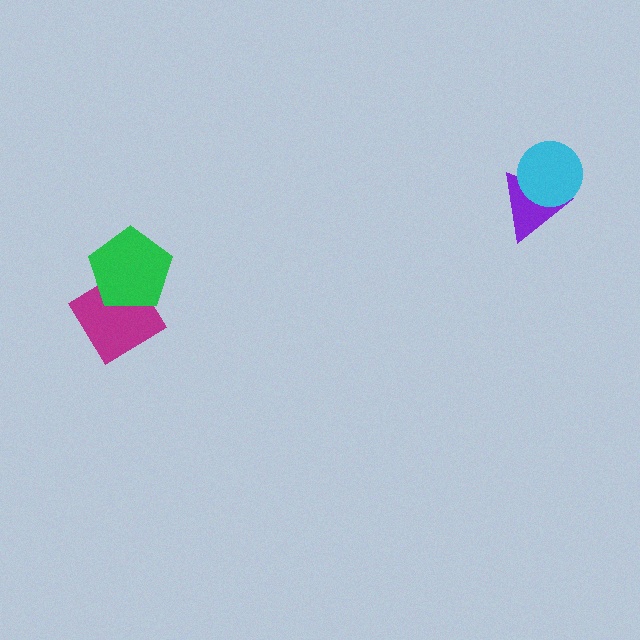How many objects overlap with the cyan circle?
1 object overlaps with the cyan circle.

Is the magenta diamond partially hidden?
Yes, it is partially covered by another shape.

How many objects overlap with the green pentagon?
1 object overlaps with the green pentagon.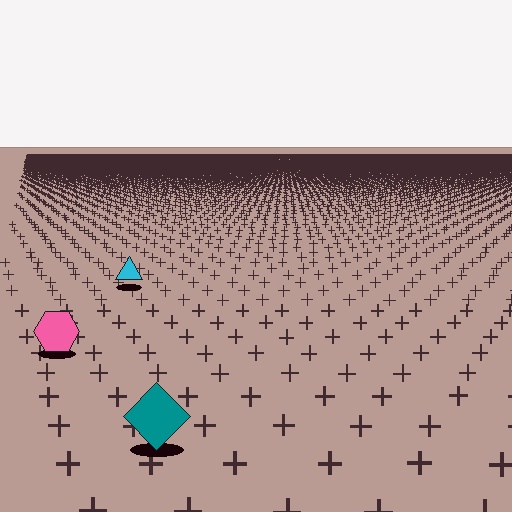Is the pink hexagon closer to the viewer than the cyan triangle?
Yes. The pink hexagon is closer — you can tell from the texture gradient: the ground texture is coarser near it.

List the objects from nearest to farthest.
From nearest to farthest: the teal diamond, the pink hexagon, the cyan triangle.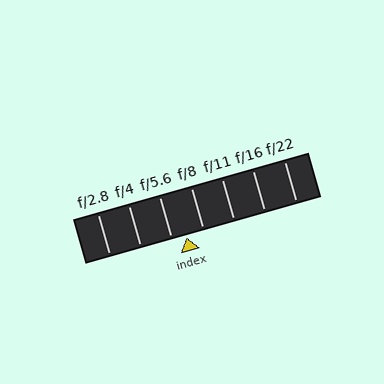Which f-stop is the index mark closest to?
The index mark is closest to f/5.6.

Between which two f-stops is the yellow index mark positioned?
The index mark is between f/5.6 and f/8.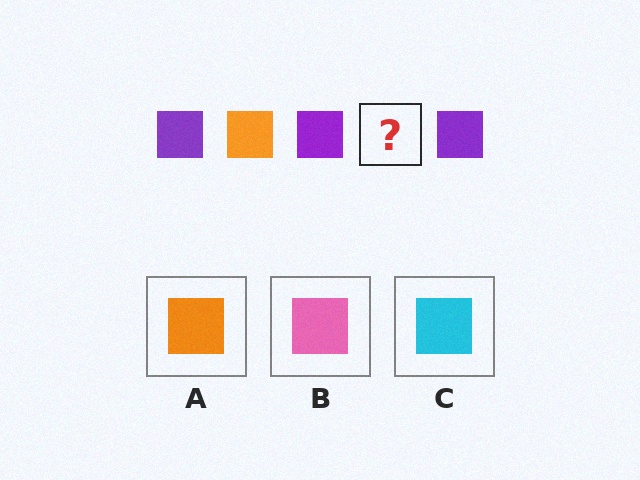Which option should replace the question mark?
Option A.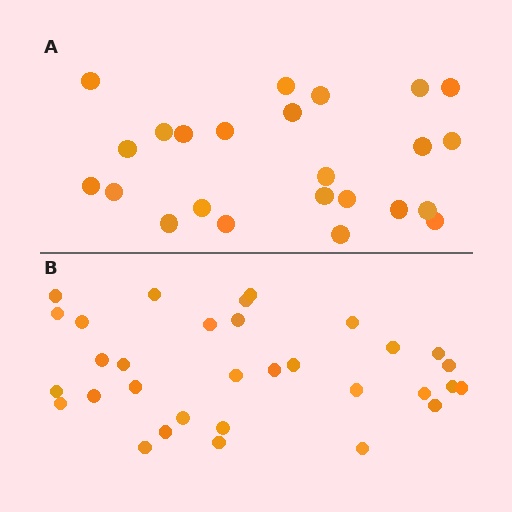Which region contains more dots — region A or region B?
Region B (the bottom region) has more dots.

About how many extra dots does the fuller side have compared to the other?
Region B has roughly 8 or so more dots than region A.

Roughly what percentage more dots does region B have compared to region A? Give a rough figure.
About 35% more.